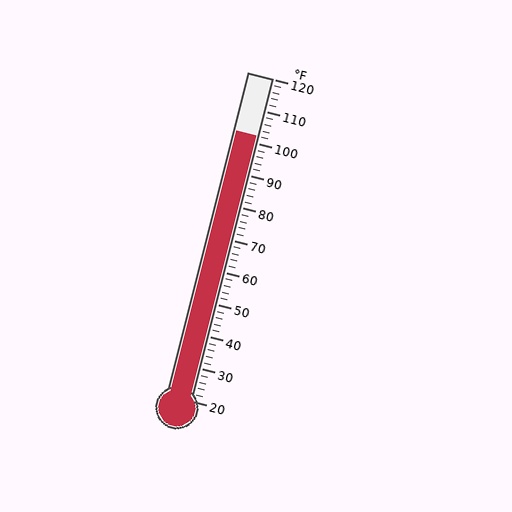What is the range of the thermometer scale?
The thermometer scale ranges from 20°F to 120°F.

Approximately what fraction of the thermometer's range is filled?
The thermometer is filled to approximately 80% of its range.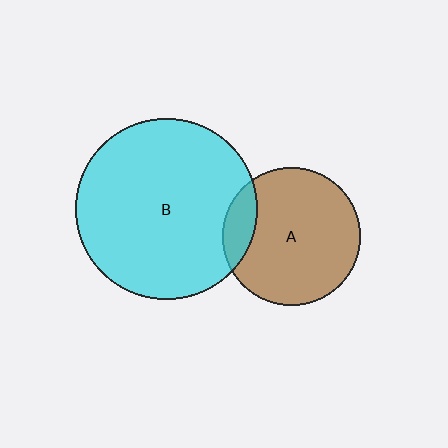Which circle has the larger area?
Circle B (cyan).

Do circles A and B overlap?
Yes.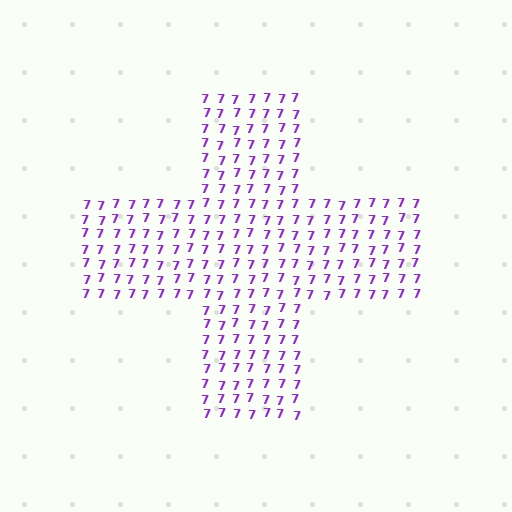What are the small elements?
The small elements are digit 7's.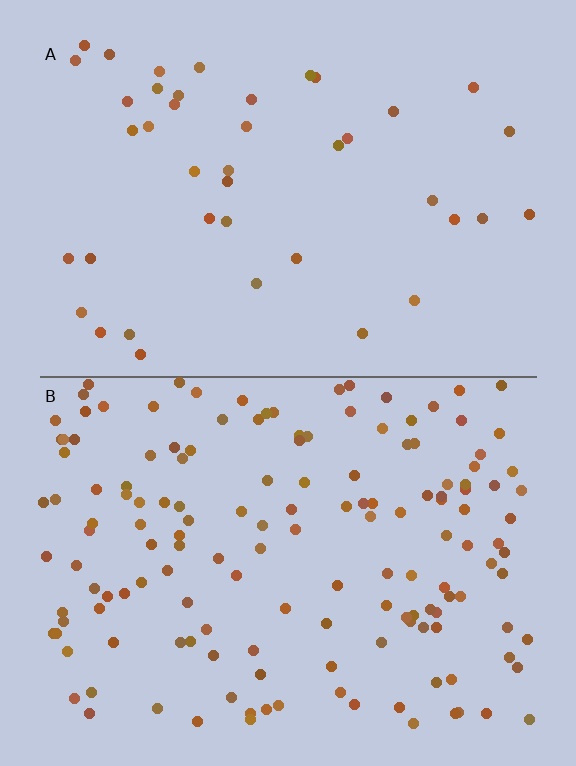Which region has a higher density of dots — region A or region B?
B (the bottom).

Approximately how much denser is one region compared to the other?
Approximately 3.7× — region B over region A.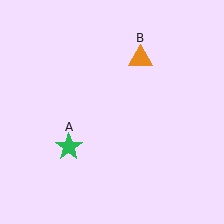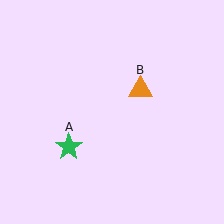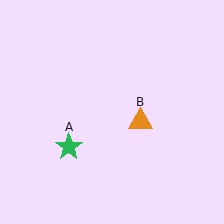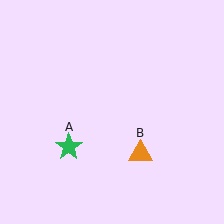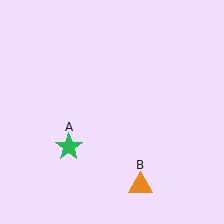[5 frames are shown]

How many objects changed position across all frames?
1 object changed position: orange triangle (object B).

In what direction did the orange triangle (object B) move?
The orange triangle (object B) moved down.